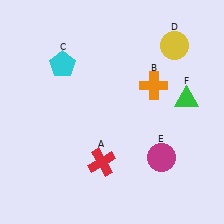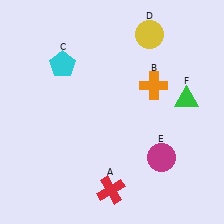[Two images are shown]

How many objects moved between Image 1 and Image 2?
2 objects moved between the two images.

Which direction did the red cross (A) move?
The red cross (A) moved down.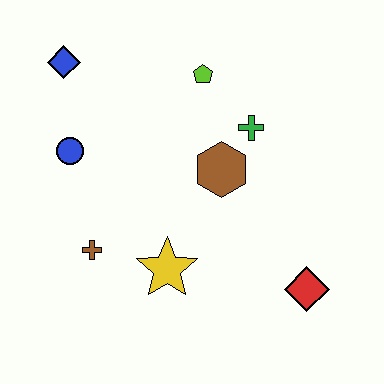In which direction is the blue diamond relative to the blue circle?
The blue diamond is above the blue circle.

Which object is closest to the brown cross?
The yellow star is closest to the brown cross.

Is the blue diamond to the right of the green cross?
No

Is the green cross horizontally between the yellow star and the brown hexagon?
No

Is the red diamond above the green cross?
No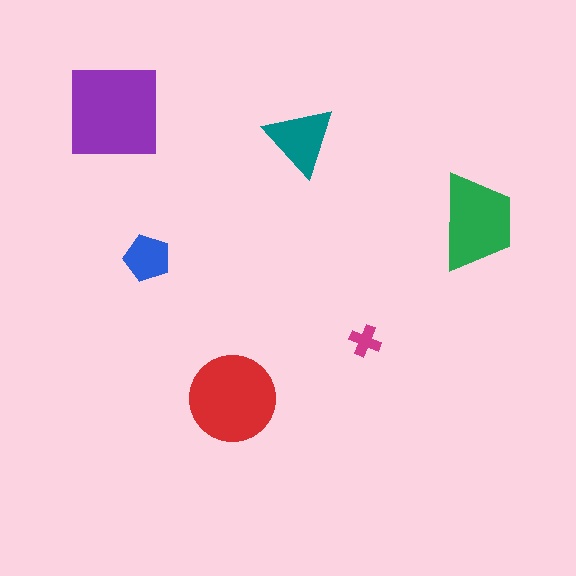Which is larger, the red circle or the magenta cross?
The red circle.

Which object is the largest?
The purple square.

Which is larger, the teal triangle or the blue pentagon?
The teal triangle.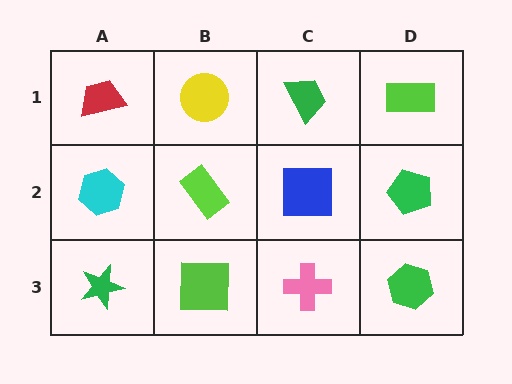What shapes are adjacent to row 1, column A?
A cyan hexagon (row 2, column A), a yellow circle (row 1, column B).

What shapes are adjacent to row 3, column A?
A cyan hexagon (row 2, column A), a lime square (row 3, column B).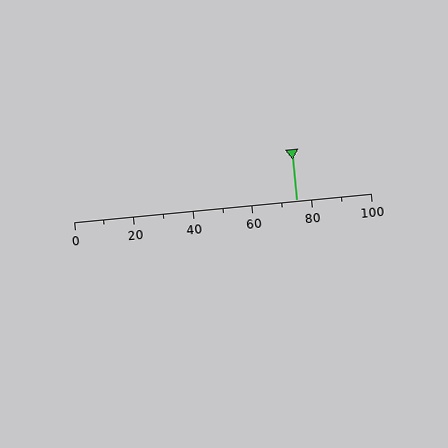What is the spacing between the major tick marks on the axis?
The major ticks are spaced 20 apart.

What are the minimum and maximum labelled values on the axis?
The axis runs from 0 to 100.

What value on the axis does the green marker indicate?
The marker indicates approximately 75.